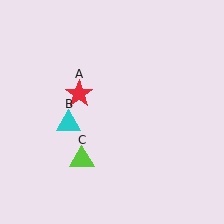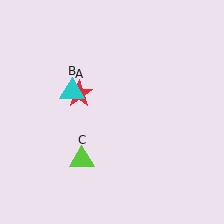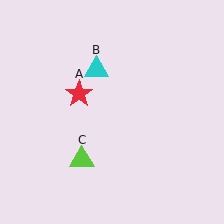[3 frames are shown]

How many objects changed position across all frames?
1 object changed position: cyan triangle (object B).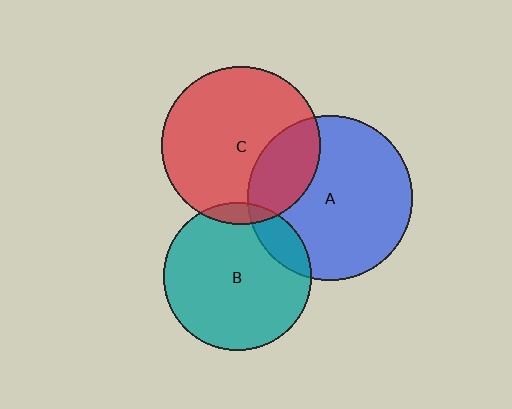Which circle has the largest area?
Circle A (blue).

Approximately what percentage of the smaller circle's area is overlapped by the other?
Approximately 15%.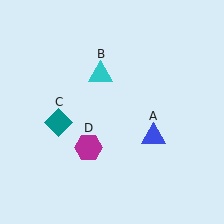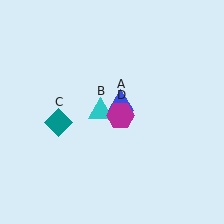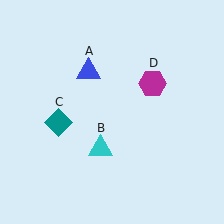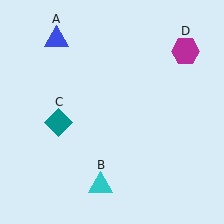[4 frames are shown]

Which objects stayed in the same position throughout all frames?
Teal diamond (object C) remained stationary.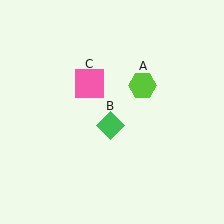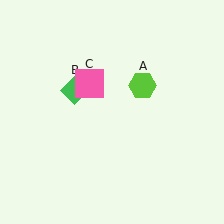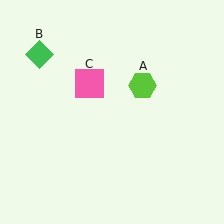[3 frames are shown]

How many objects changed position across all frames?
1 object changed position: green diamond (object B).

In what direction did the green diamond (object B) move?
The green diamond (object B) moved up and to the left.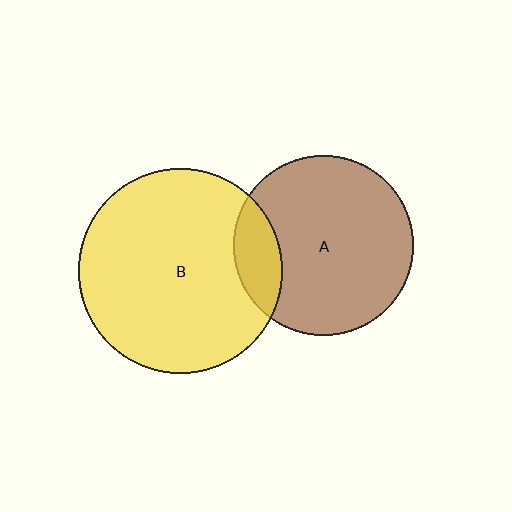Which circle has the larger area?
Circle B (yellow).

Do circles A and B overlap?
Yes.